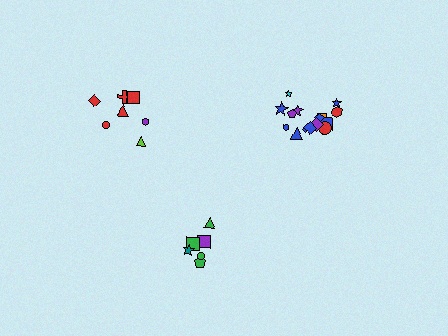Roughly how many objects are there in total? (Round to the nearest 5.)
Roughly 30 objects in total.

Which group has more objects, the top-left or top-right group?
The top-right group.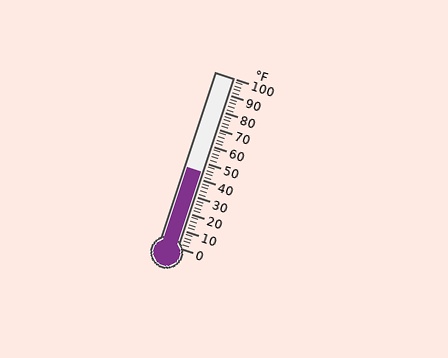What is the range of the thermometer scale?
The thermometer scale ranges from 0°F to 100°F.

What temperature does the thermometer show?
The thermometer shows approximately 44°F.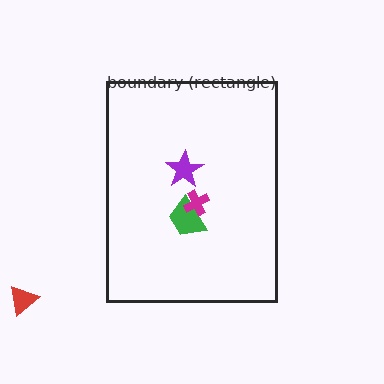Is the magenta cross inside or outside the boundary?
Inside.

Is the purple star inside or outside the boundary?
Inside.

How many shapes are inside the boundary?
3 inside, 1 outside.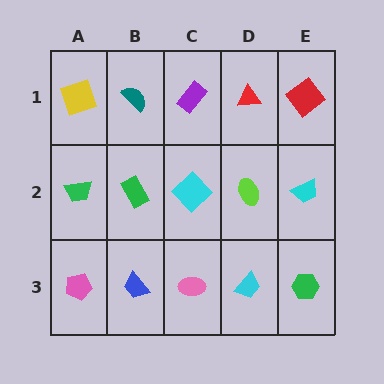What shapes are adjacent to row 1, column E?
A cyan trapezoid (row 2, column E), a red triangle (row 1, column D).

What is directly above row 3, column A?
A green trapezoid.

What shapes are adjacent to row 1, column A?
A green trapezoid (row 2, column A), a teal semicircle (row 1, column B).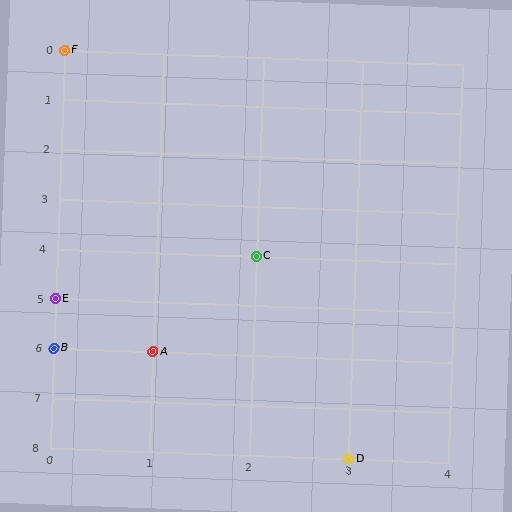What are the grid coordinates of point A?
Point A is at grid coordinates (1, 6).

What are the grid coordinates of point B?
Point B is at grid coordinates (0, 6).